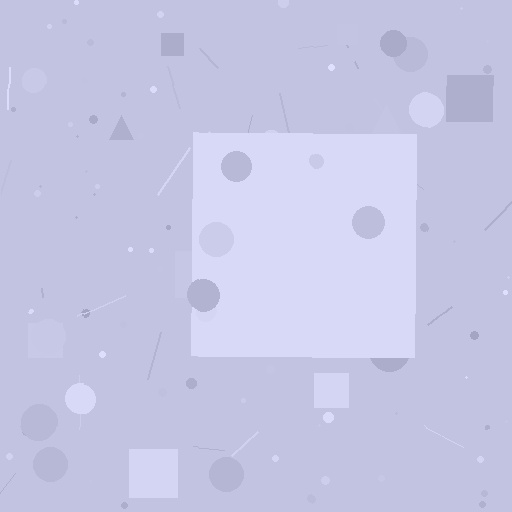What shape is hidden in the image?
A square is hidden in the image.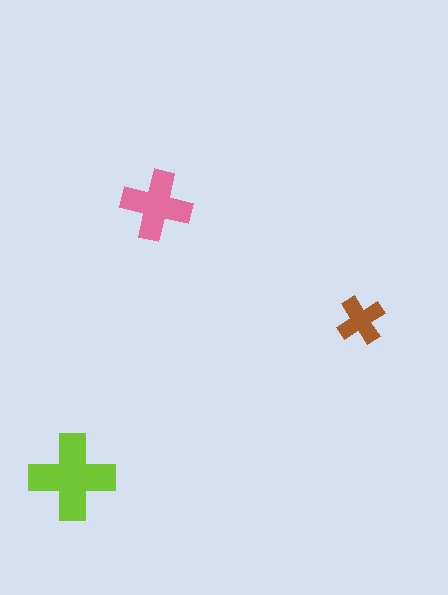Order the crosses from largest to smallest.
the lime one, the pink one, the brown one.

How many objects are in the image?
There are 3 objects in the image.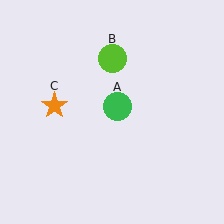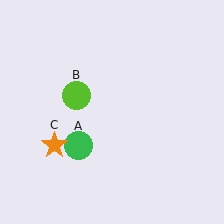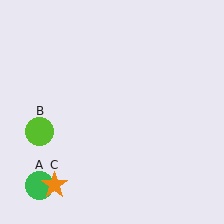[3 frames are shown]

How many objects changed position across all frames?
3 objects changed position: green circle (object A), lime circle (object B), orange star (object C).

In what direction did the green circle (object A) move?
The green circle (object A) moved down and to the left.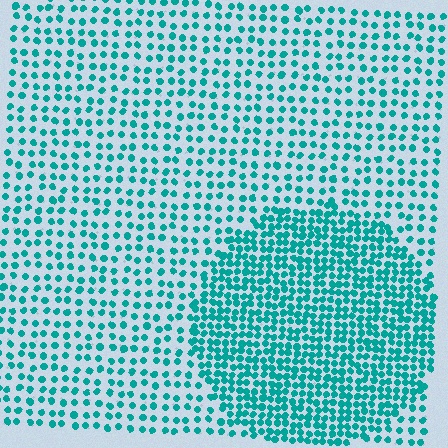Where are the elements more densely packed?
The elements are more densely packed inside the circle boundary.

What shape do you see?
I see a circle.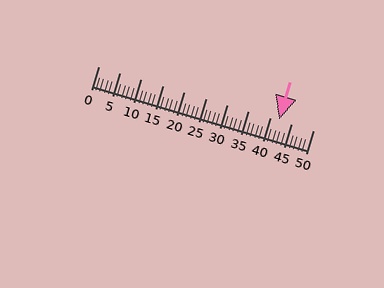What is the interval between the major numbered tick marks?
The major tick marks are spaced 5 units apart.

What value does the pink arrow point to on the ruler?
The pink arrow points to approximately 42.